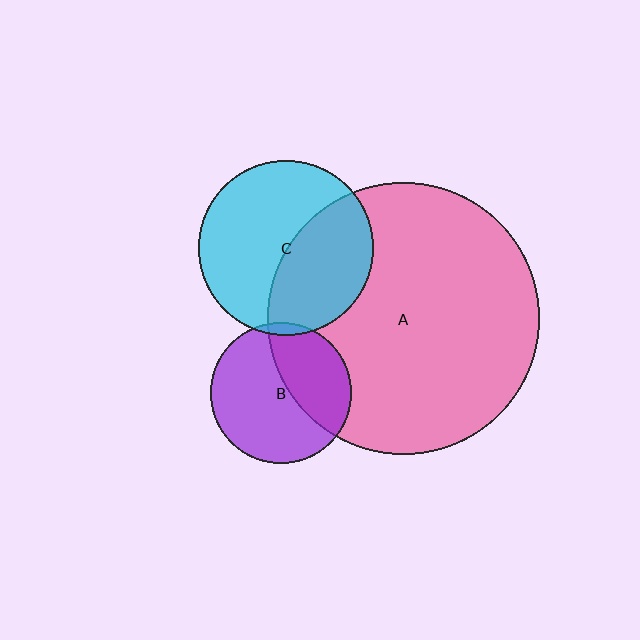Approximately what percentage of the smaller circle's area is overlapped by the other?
Approximately 5%.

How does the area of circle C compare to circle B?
Approximately 1.5 times.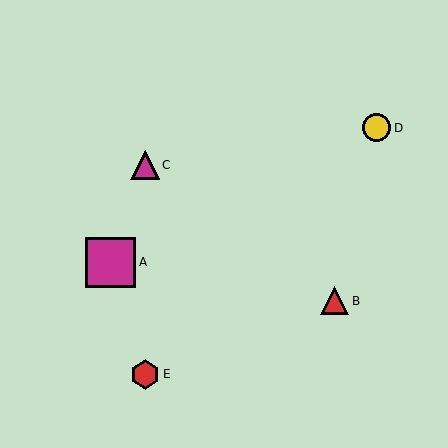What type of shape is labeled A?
Shape A is a magenta square.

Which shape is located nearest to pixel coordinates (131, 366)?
The red hexagon (labeled E) at (145, 374) is nearest to that location.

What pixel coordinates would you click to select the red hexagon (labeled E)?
Click at (145, 374) to select the red hexagon E.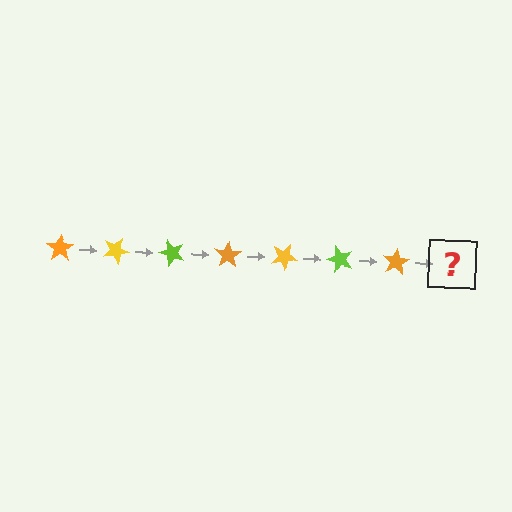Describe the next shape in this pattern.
It should be a yellow star, rotated 175 degrees from the start.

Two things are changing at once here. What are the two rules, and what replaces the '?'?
The two rules are that it rotates 25 degrees each step and the color cycles through orange, yellow, and lime. The '?' should be a yellow star, rotated 175 degrees from the start.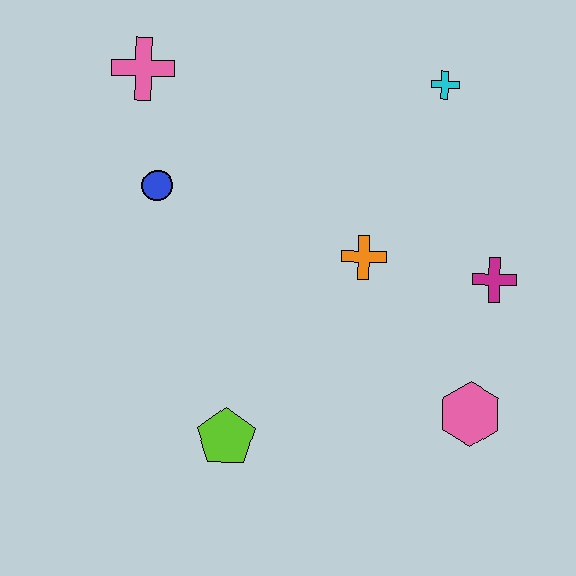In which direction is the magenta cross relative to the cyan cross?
The magenta cross is below the cyan cross.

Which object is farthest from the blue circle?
The pink hexagon is farthest from the blue circle.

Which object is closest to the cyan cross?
The orange cross is closest to the cyan cross.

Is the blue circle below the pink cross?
Yes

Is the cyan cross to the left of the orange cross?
No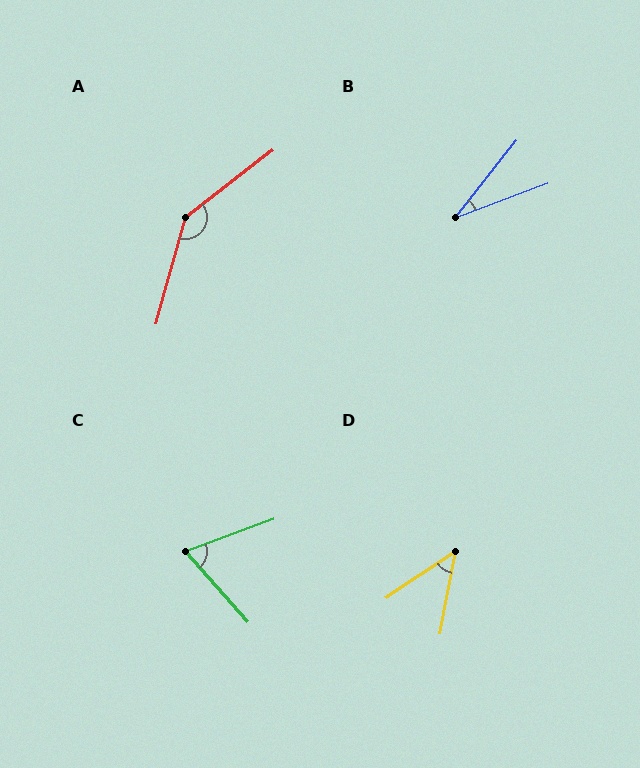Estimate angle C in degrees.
Approximately 68 degrees.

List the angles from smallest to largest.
B (31°), D (45°), C (68°), A (143°).